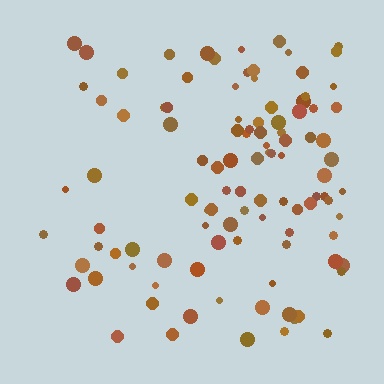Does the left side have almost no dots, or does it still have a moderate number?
Still a moderate number, just noticeably fewer than the right.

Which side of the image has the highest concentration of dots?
The right.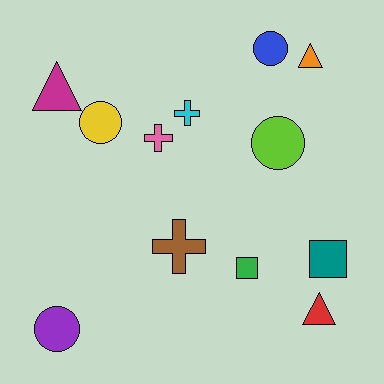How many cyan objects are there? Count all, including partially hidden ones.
There is 1 cyan object.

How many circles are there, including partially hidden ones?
There are 4 circles.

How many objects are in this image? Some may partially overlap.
There are 12 objects.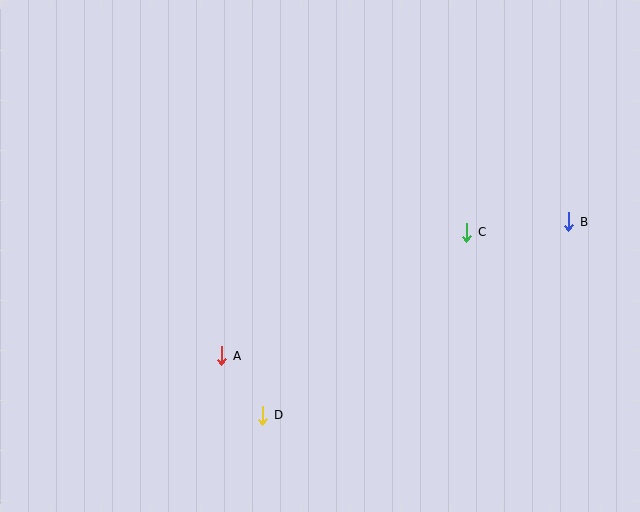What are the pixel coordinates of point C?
Point C is at (467, 232).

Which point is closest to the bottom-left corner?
Point A is closest to the bottom-left corner.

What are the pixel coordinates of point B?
Point B is at (569, 222).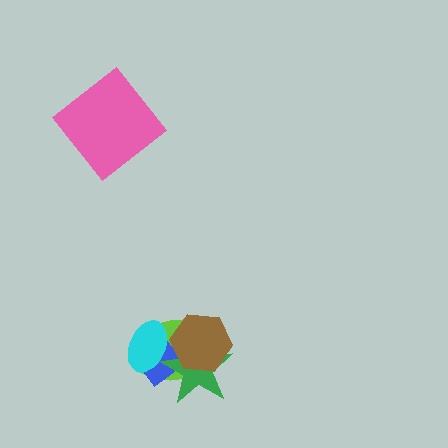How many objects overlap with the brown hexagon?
3 objects overlap with the brown hexagon.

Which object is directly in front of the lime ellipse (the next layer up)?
The blue diamond is directly in front of the lime ellipse.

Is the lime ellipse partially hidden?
Yes, it is partially covered by another shape.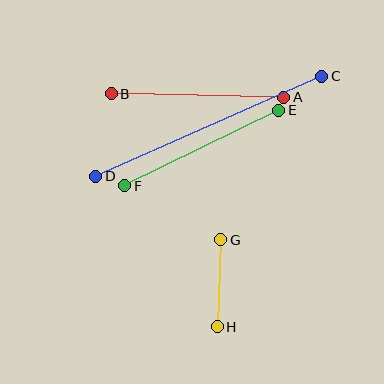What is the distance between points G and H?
The distance is approximately 87 pixels.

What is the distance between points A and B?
The distance is approximately 172 pixels.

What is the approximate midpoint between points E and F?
The midpoint is at approximately (202, 148) pixels.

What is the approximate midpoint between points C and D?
The midpoint is at approximately (209, 126) pixels.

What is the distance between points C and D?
The distance is approximately 247 pixels.